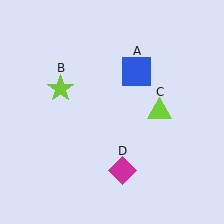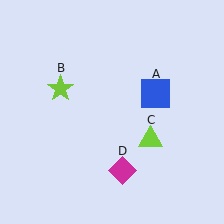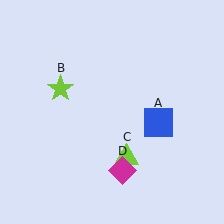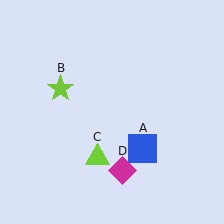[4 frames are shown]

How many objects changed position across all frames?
2 objects changed position: blue square (object A), lime triangle (object C).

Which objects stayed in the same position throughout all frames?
Lime star (object B) and magenta diamond (object D) remained stationary.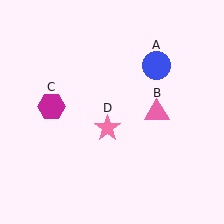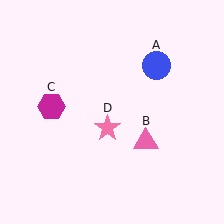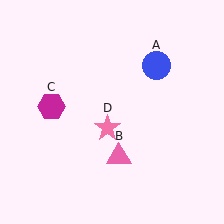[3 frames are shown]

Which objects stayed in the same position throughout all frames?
Blue circle (object A) and magenta hexagon (object C) and pink star (object D) remained stationary.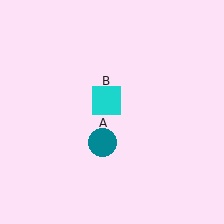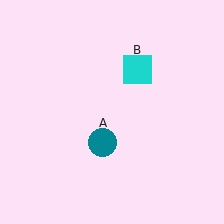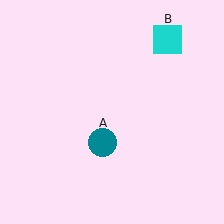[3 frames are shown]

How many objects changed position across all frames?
1 object changed position: cyan square (object B).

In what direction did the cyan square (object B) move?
The cyan square (object B) moved up and to the right.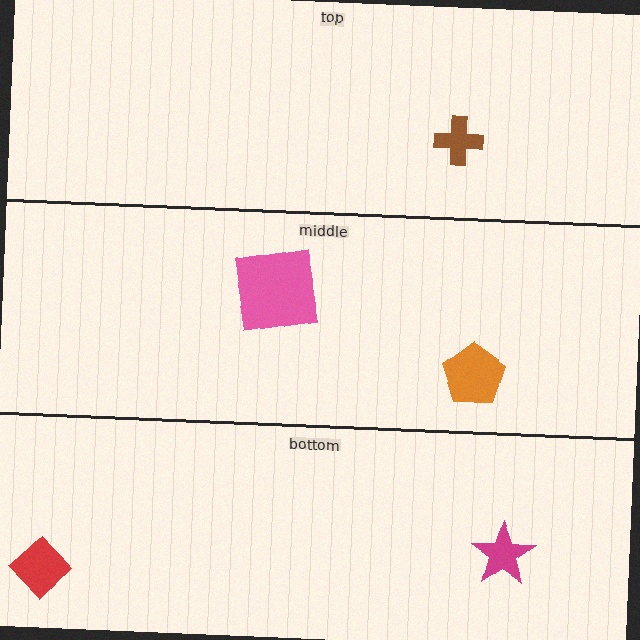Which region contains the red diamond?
The bottom region.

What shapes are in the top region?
The brown cross.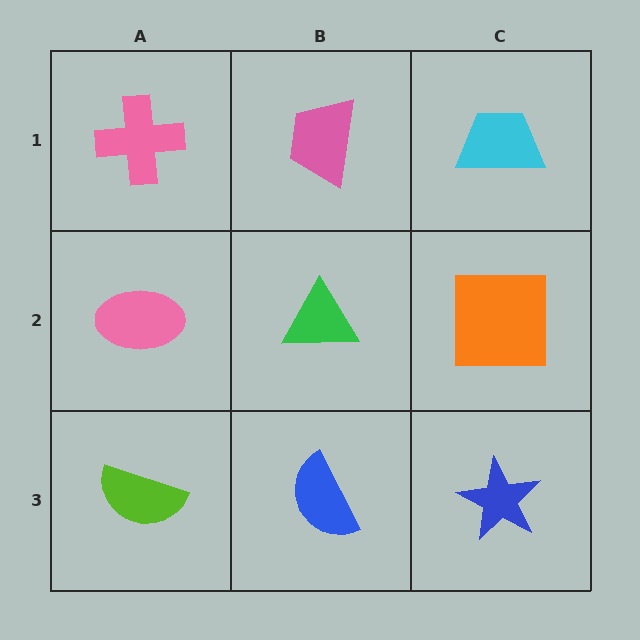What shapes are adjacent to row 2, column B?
A pink trapezoid (row 1, column B), a blue semicircle (row 3, column B), a pink ellipse (row 2, column A), an orange square (row 2, column C).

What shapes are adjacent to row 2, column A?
A pink cross (row 1, column A), a lime semicircle (row 3, column A), a green triangle (row 2, column B).